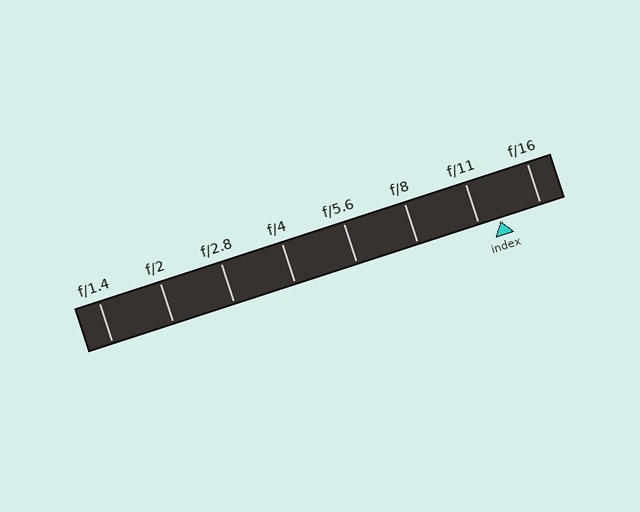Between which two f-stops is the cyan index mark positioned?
The index mark is between f/11 and f/16.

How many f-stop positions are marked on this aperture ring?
There are 8 f-stop positions marked.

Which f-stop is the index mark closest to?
The index mark is closest to f/11.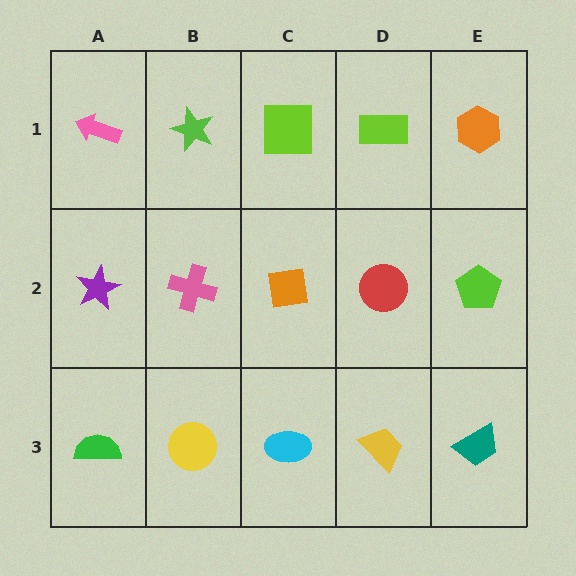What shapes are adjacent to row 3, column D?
A red circle (row 2, column D), a cyan ellipse (row 3, column C), a teal trapezoid (row 3, column E).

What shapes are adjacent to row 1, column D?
A red circle (row 2, column D), a lime square (row 1, column C), an orange hexagon (row 1, column E).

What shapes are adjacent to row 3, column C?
An orange square (row 2, column C), a yellow circle (row 3, column B), a yellow trapezoid (row 3, column D).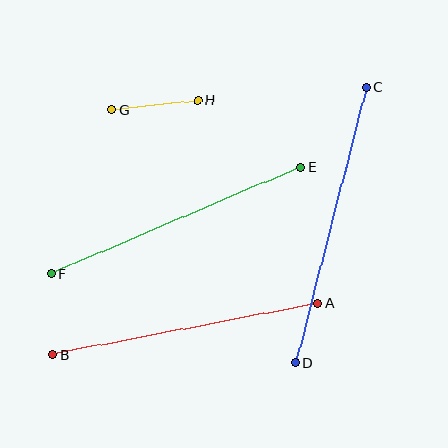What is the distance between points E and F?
The distance is approximately 271 pixels.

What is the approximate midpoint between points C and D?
The midpoint is at approximately (331, 225) pixels.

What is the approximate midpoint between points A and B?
The midpoint is at approximately (185, 329) pixels.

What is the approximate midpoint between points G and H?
The midpoint is at approximately (155, 105) pixels.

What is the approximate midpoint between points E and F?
The midpoint is at approximately (176, 221) pixels.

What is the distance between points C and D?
The distance is approximately 284 pixels.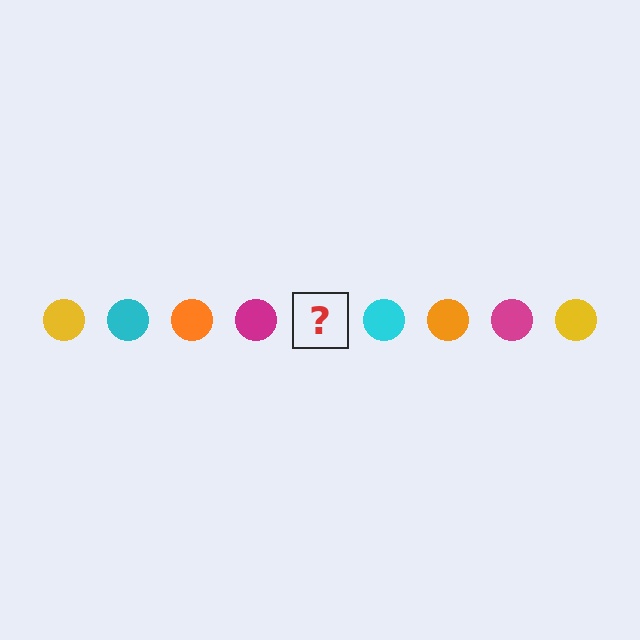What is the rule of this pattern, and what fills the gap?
The rule is that the pattern cycles through yellow, cyan, orange, magenta circles. The gap should be filled with a yellow circle.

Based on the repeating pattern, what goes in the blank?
The blank should be a yellow circle.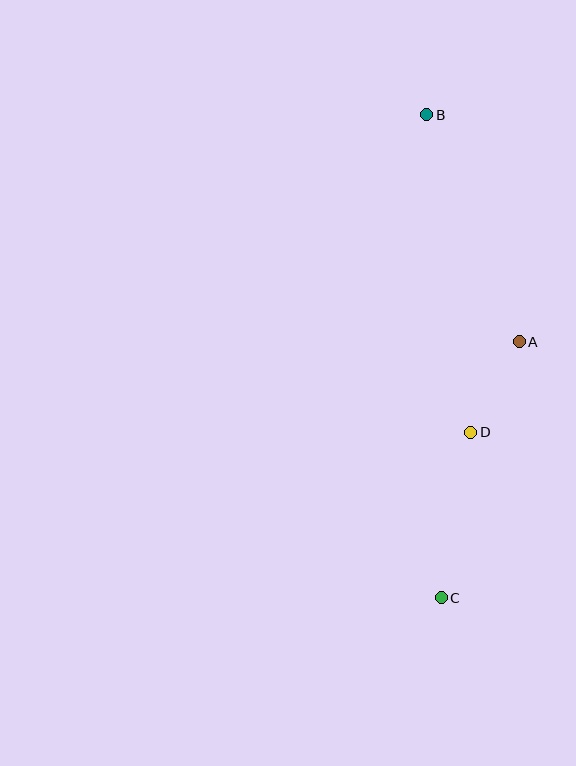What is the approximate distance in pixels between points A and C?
The distance between A and C is approximately 268 pixels.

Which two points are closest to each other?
Points A and D are closest to each other.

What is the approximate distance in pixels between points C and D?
The distance between C and D is approximately 168 pixels.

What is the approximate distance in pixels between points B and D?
The distance between B and D is approximately 321 pixels.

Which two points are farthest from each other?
Points B and C are farthest from each other.